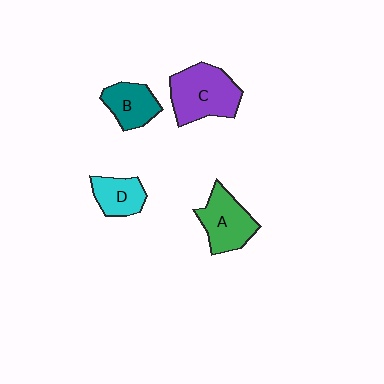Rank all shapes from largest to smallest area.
From largest to smallest: C (purple), A (green), B (teal), D (cyan).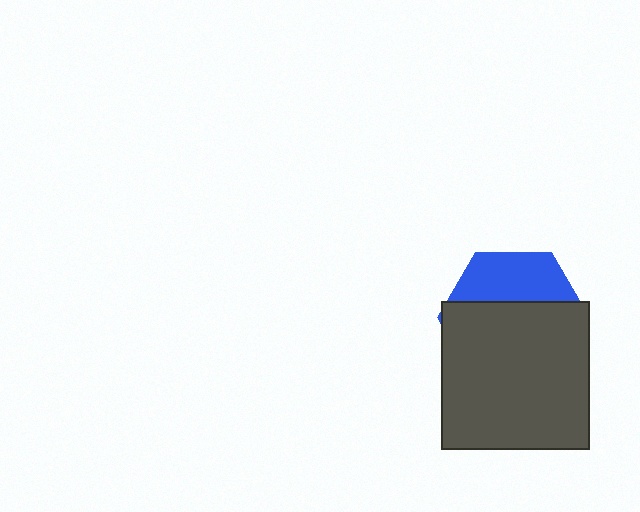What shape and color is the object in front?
The object in front is a dark gray square.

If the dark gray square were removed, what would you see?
You would see the complete blue hexagon.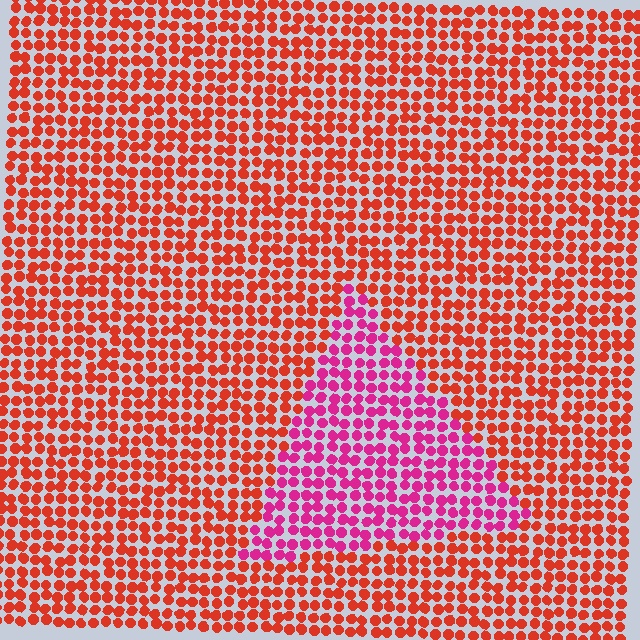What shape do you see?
I see a triangle.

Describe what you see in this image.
The image is filled with small red elements in a uniform arrangement. A triangle-shaped region is visible where the elements are tinted to a slightly different hue, forming a subtle color boundary.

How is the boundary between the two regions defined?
The boundary is defined purely by a slight shift in hue (about 42 degrees). Spacing, size, and orientation are identical on both sides.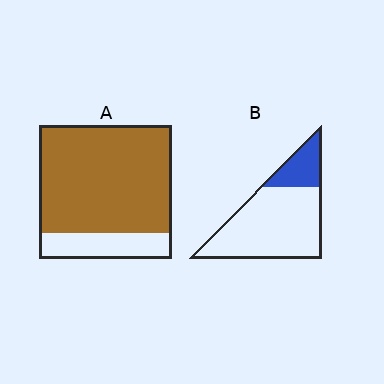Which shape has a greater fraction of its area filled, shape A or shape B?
Shape A.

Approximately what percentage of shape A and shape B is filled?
A is approximately 80% and B is approximately 20%.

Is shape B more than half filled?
No.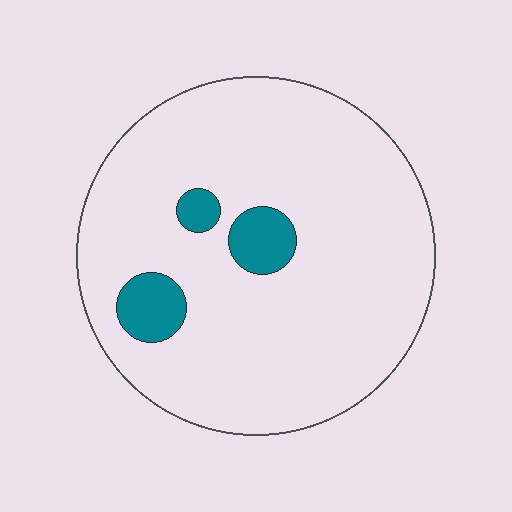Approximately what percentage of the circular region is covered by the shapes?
Approximately 10%.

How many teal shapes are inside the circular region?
3.